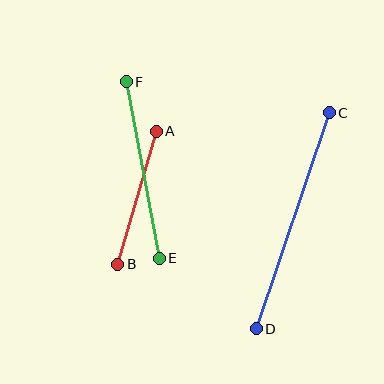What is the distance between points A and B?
The distance is approximately 138 pixels.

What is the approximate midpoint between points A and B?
The midpoint is at approximately (137, 198) pixels.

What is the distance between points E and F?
The distance is approximately 179 pixels.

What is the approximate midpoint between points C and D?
The midpoint is at approximately (293, 221) pixels.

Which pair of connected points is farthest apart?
Points C and D are farthest apart.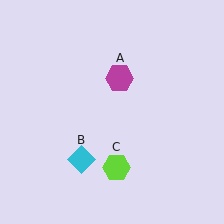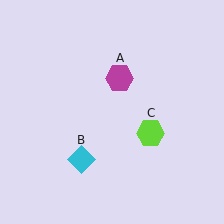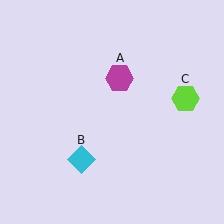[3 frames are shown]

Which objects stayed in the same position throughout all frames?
Magenta hexagon (object A) and cyan diamond (object B) remained stationary.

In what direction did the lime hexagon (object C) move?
The lime hexagon (object C) moved up and to the right.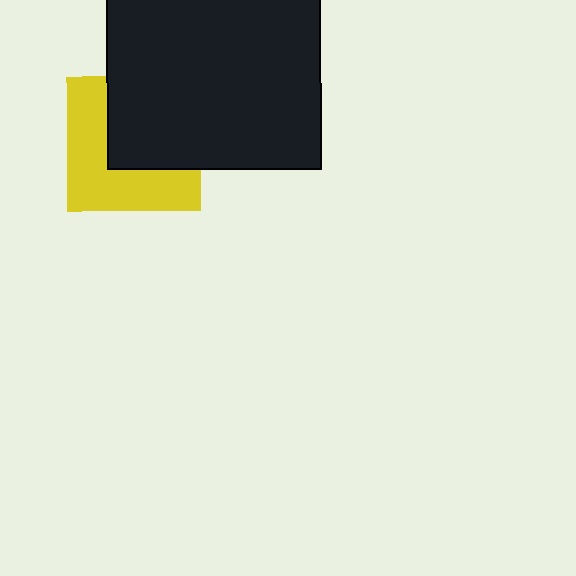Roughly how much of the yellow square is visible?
About half of it is visible (roughly 52%).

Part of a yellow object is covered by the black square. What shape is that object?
It is a square.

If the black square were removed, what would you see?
You would see the complete yellow square.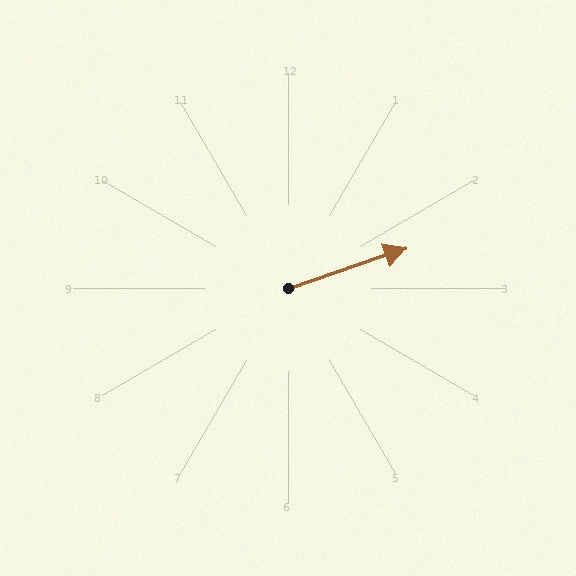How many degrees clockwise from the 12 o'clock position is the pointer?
Approximately 71 degrees.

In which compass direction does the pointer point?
East.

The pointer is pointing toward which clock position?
Roughly 2 o'clock.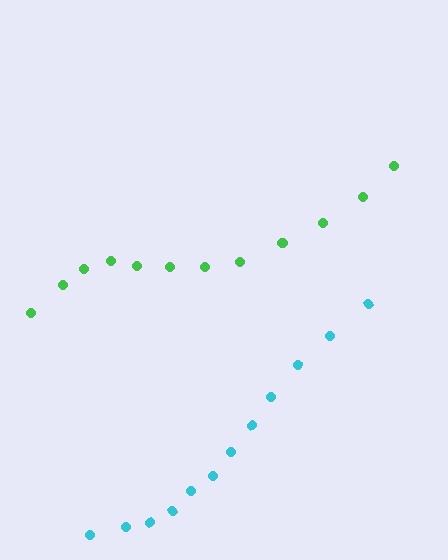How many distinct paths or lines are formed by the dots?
There are 2 distinct paths.